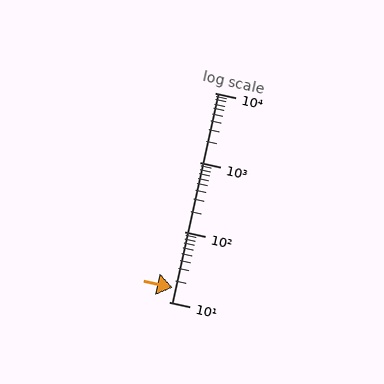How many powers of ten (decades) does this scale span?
The scale spans 3 decades, from 10 to 10000.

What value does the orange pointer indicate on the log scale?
The pointer indicates approximately 16.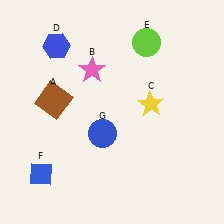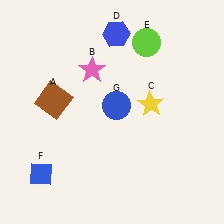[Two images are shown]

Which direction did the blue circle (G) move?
The blue circle (G) moved up.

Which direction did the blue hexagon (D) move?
The blue hexagon (D) moved right.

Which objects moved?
The objects that moved are: the blue hexagon (D), the blue circle (G).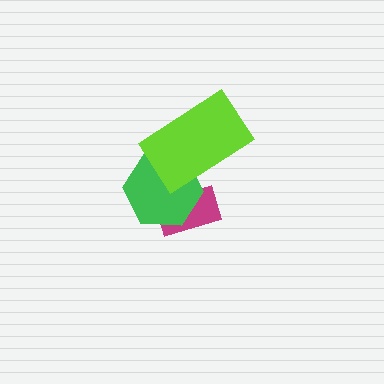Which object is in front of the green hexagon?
The lime rectangle is in front of the green hexagon.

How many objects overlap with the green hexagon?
2 objects overlap with the green hexagon.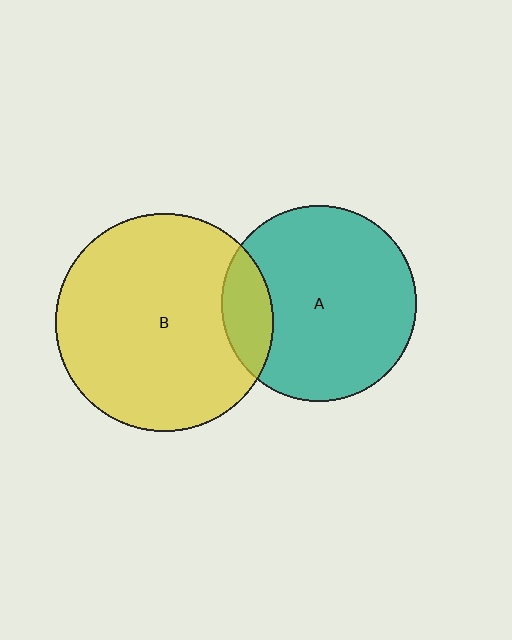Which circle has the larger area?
Circle B (yellow).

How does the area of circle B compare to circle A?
Approximately 1.2 times.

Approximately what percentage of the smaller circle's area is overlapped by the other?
Approximately 15%.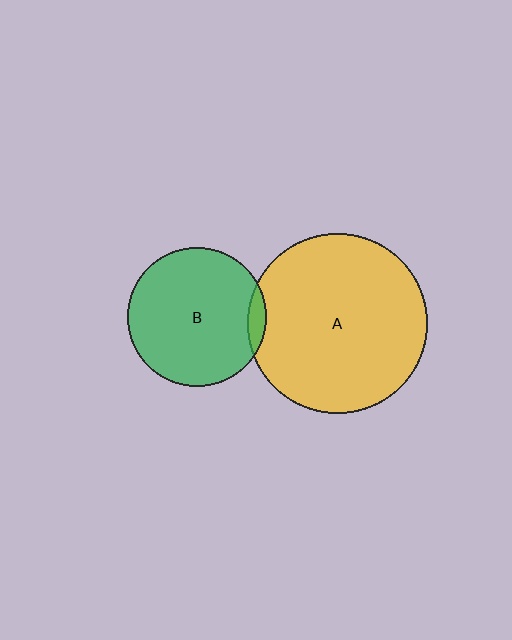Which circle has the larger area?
Circle A (yellow).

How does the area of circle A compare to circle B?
Approximately 1.7 times.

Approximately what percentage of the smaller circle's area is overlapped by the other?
Approximately 5%.